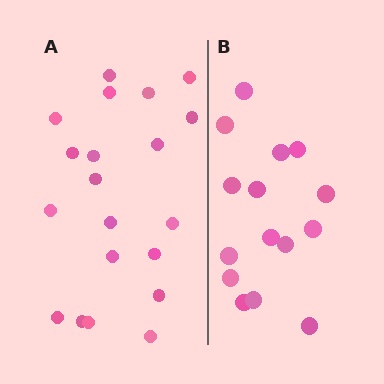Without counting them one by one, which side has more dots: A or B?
Region A (the left region) has more dots.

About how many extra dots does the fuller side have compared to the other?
Region A has about 5 more dots than region B.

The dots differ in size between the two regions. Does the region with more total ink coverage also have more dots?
No. Region B has more total ink coverage because its dots are larger, but region A actually contains more individual dots. Total area can be misleading — the number of items is what matters here.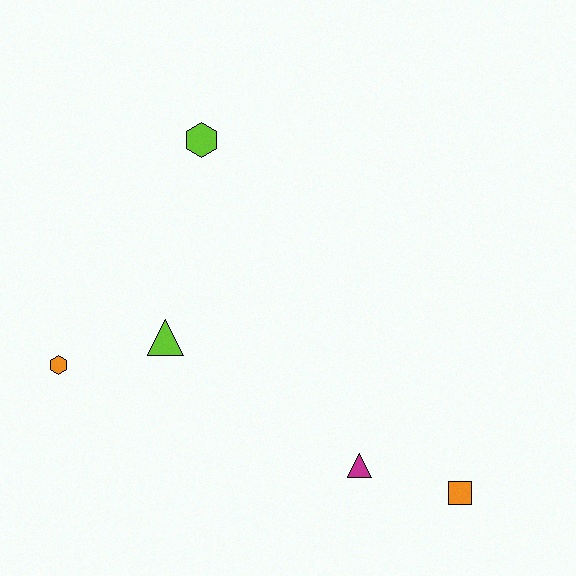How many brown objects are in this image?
There are no brown objects.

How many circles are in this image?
There are no circles.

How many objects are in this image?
There are 5 objects.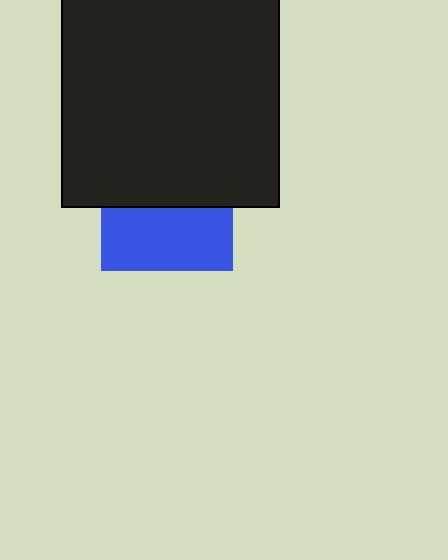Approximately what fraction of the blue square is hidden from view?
Roughly 52% of the blue square is hidden behind the black square.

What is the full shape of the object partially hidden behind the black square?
The partially hidden object is a blue square.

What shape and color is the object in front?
The object in front is a black square.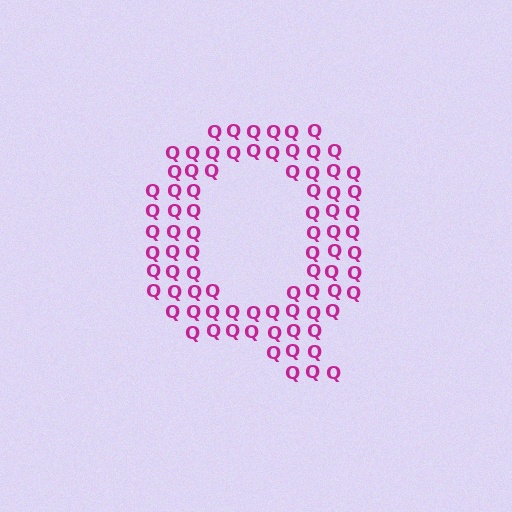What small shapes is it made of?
It is made of small letter Q's.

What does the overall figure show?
The overall figure shows the letter Q.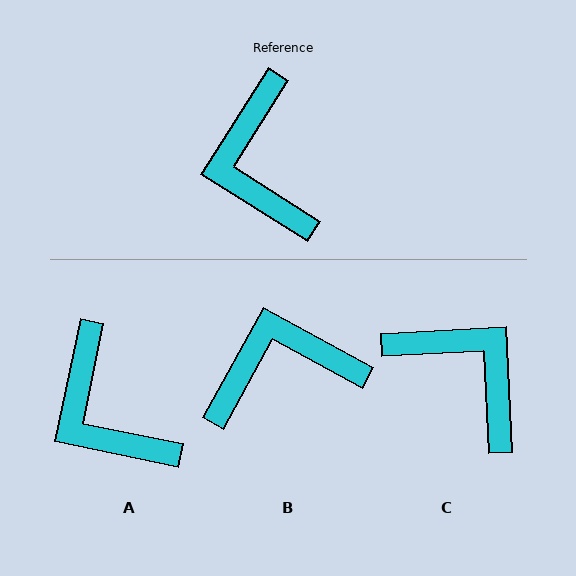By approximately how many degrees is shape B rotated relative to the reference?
Approximately 86 degrees clockwise.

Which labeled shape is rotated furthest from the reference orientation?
C, about 145 degrees away.